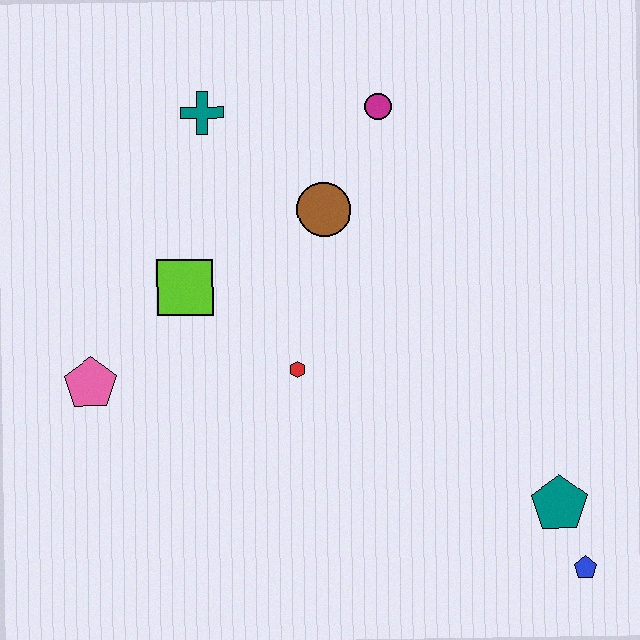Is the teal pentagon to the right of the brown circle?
Yes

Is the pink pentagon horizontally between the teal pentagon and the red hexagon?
No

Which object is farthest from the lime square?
The blue pentagon is farthest from the lime square.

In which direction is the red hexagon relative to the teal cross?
The red hexagon is below the teal cross.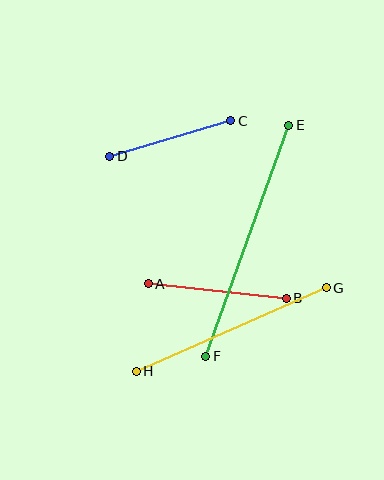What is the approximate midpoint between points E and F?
The midpoint is at approximately (247, 241) pixels.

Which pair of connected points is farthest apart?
Points E and F are farthest apart.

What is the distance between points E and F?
The distance is approximately 245 pixels.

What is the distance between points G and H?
The distance is approximately 208 pixels.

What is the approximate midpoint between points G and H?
The midpoint is at approximately (231, 330) pixels.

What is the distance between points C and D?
The distance is approximately 126 pixels.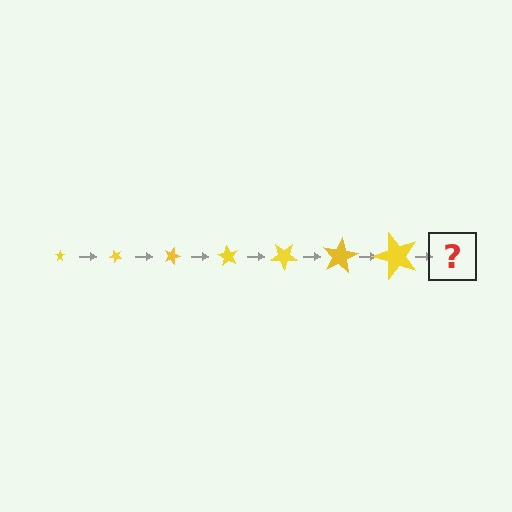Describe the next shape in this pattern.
It should be a star, larger than the previous one and rotated 315 degrees from the start.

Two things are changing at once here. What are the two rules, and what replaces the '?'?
The two rules are that the star grows larger each step and it rotates 45 degrees each step. The '?' should be a star, larger than the previous one and rotated 315 degrees from the start.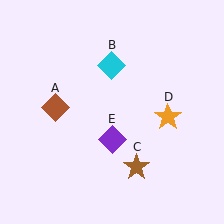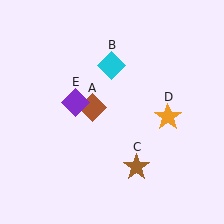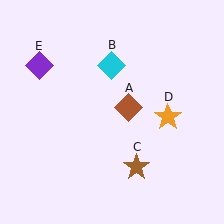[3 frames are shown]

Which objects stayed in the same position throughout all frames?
Cyan diamond (object B) and brown star (object C) and orange star (object D) remained stationary.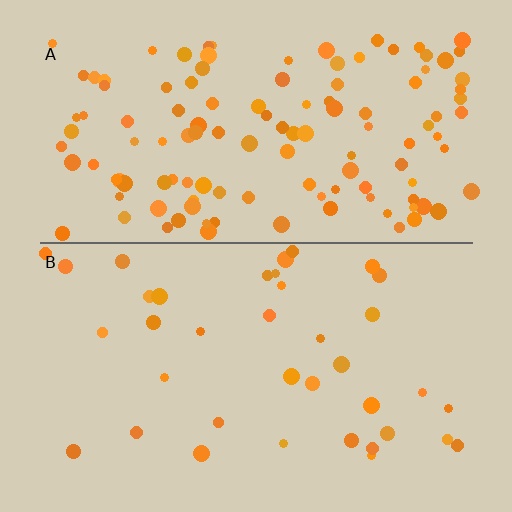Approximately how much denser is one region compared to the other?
Approximately 3.2× — region A over region B.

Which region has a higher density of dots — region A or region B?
A (the top).